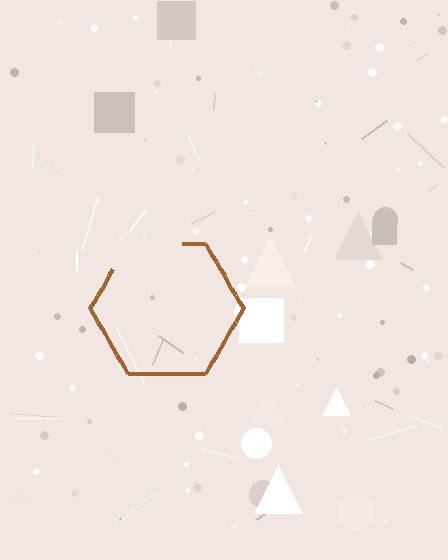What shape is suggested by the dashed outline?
The dashed outline suggests a hexagon.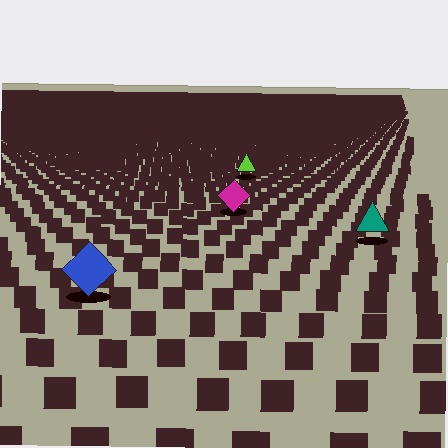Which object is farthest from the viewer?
The lime triangle is farthest from the viewer. It appears smaller and the ground texture around it is denser.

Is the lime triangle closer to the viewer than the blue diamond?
No. The blue diamond is closer — you can tell from the texture gradient: the ground texture is coarser near it.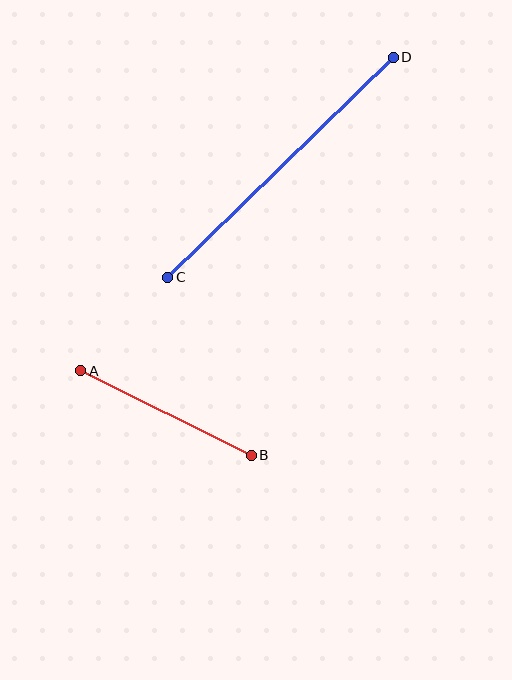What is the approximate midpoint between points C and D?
The midpoint is at approximately (280, 167) pixels.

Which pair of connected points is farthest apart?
Points C and D are farthest apart.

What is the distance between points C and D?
The distance is approximately 315 pixels.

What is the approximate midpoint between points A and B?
The midpoint is at approximately (166, 413) pixels.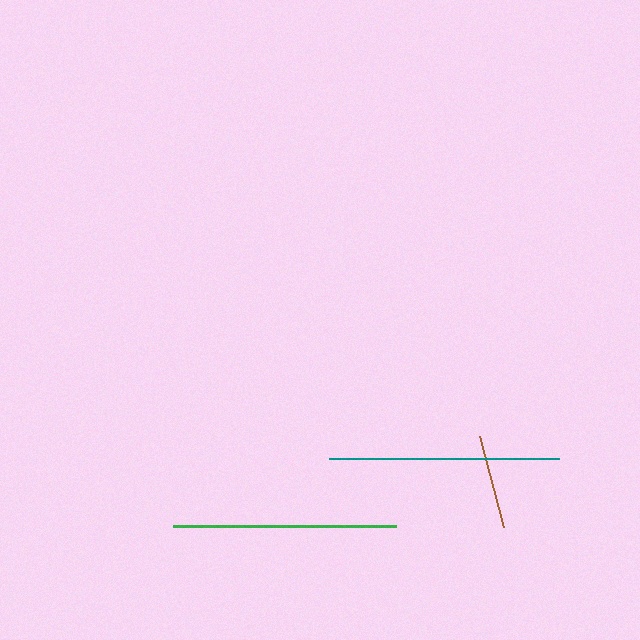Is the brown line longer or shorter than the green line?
The green line is longer than the brown line.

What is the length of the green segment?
The green segment is approximately 222 pixels long.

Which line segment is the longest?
The teal line is the longest at approximately 230 pixels.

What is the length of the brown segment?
The brown segment is approximately 94 pixels long.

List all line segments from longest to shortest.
From longest to shortest: teal, green, brown.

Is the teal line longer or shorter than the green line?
The teal line is longer than the green line.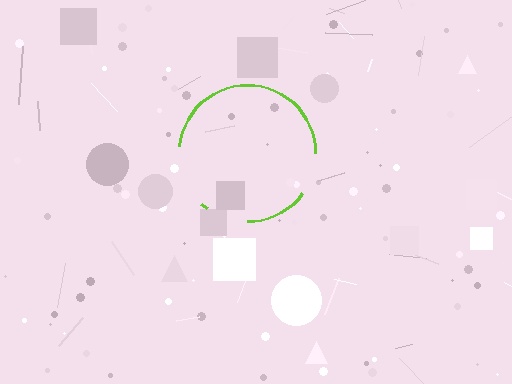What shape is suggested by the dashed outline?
The dashed outline suggests a circle.